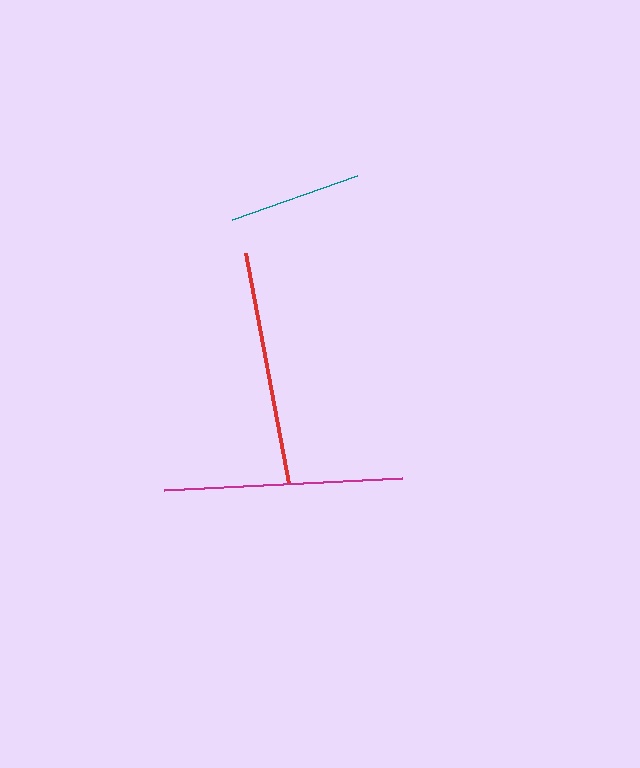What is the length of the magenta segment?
The magenta segment is approximately 238 pixels long.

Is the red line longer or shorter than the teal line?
The red line is longer than the teal line.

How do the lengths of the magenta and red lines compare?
The magenta and red lines are approximately the same length.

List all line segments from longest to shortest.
From longest to shortest: magenta, red, teal.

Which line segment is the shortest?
The teal line is the shortest at approximately 133 pixels.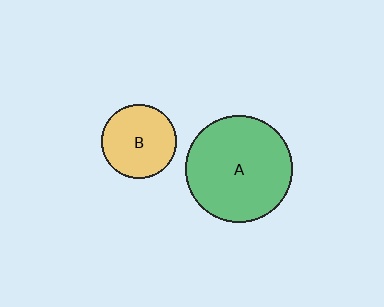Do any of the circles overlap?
No, none of the circles overlap.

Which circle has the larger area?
Circle A (green).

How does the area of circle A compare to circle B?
Approximately 2.1 times.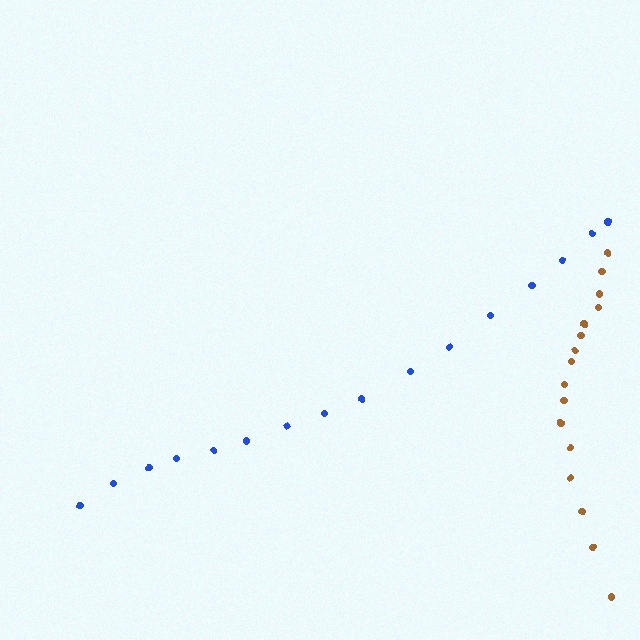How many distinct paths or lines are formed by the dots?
There are 2 distinct paths.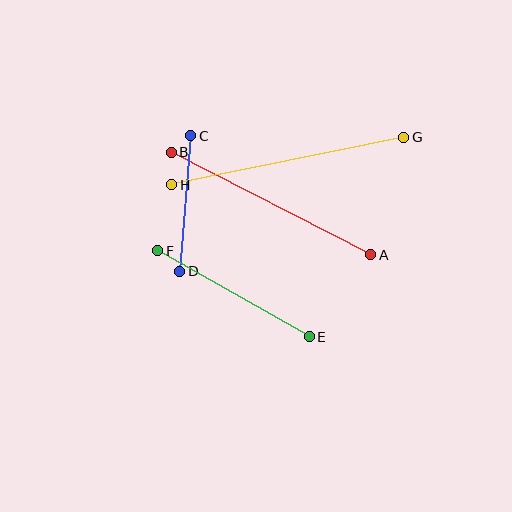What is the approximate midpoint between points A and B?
The midpoint is at approximately (271, 204) pixels.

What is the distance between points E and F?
The distance is approximately 174 pixels.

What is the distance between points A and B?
The distance is approximately 224 pixels.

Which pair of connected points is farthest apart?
Points G and H are farthest apart.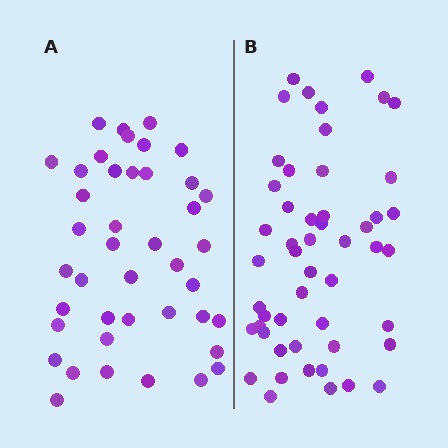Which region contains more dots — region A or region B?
Region B (the right region) has more dots.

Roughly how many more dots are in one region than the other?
Region B has roughly 8 or so more dots than region A.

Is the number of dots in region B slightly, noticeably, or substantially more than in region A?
Region B has only slightly more — the two regions are fairly close. The ratio is roughly 1.2 to 1.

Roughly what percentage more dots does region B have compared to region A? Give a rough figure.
About 20% more.